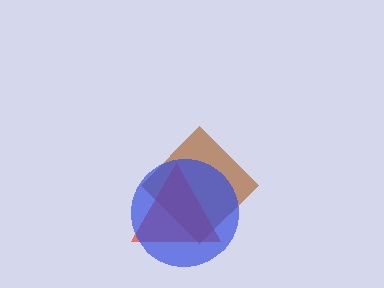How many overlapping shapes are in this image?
There are 3 overlapping shapes in the image.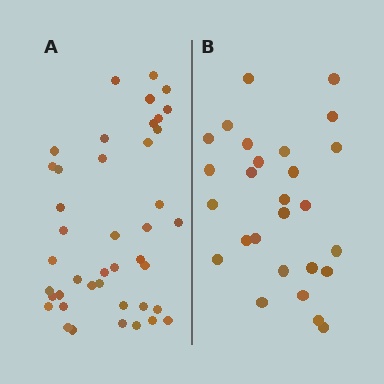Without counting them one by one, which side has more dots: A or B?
Region A (the left region) has more dots.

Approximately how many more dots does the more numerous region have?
Region A has approximately 15 more dots than region B.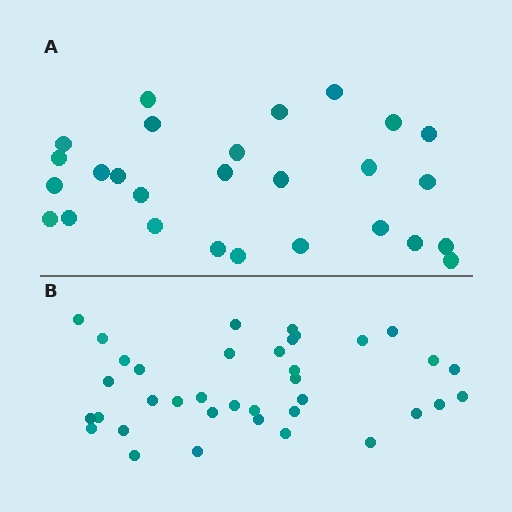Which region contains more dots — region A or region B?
Region B (the bottom region) has more dots.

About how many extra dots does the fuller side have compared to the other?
Region B has roughly 10 or so more dots than region A.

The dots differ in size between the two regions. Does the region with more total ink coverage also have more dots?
No. Region A has more total ink coverage because its dots are larger, but region B actually contains more individual dots. Total area can be misleading — the number of items is what matters here.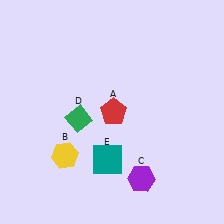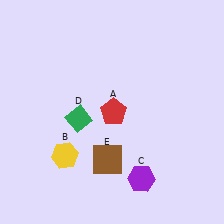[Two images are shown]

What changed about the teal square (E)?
In Image 1, E is teal. In Image 2, it changed to brown.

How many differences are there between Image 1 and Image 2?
There is 1 difference between the two images.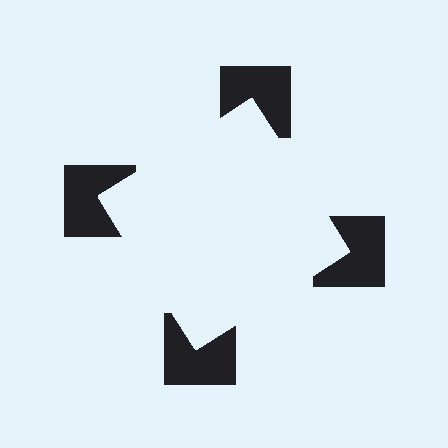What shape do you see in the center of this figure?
An illusory square — its edges are inferred from the aligned wedge cuts in the notched squares, not physically drawn.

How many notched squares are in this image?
There are 4 — one at each vertex of the illusory square.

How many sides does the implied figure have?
4 sides.